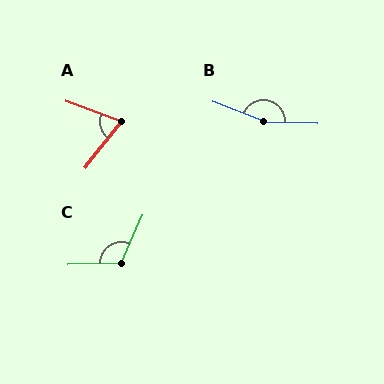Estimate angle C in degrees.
Approximately 115 degrees.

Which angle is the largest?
B, at approximately 160 degrees.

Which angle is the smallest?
A, at approximately 72 degrees.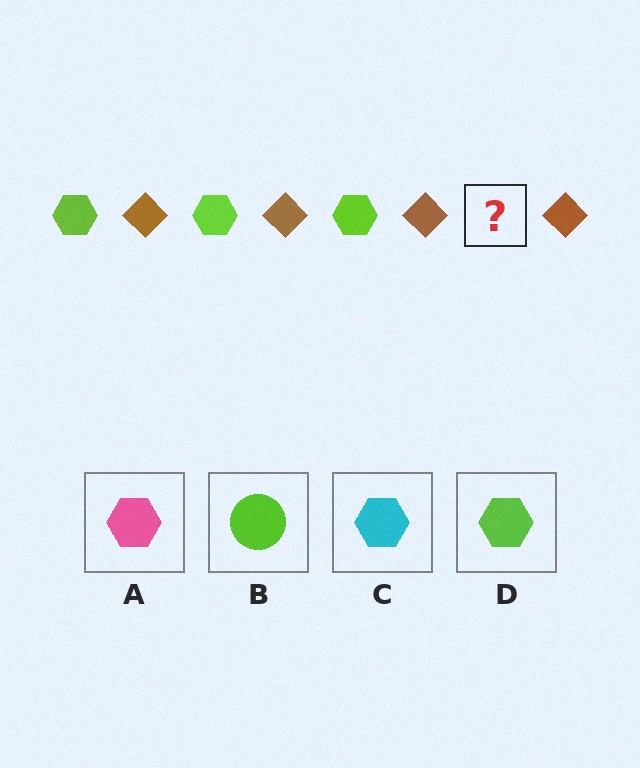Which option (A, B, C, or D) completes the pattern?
D.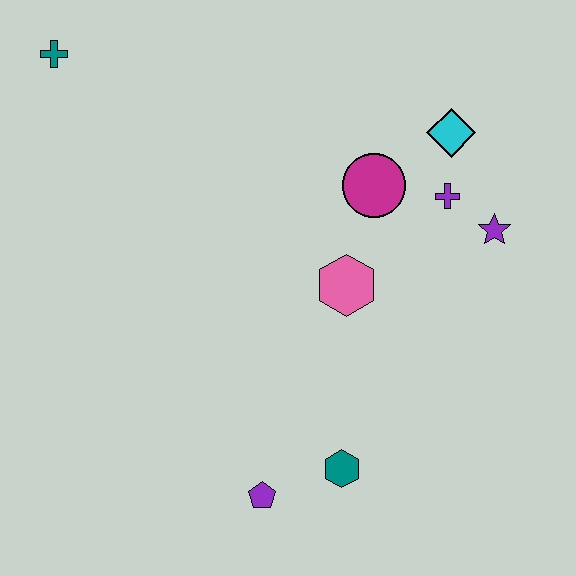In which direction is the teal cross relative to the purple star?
The teal cross is to the left of the purple star.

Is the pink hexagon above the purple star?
No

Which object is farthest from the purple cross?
The teal cross is farthest from the purple cross.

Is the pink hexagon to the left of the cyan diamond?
Yes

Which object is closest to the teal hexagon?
The purple pentagon is closest to the teal hexagon.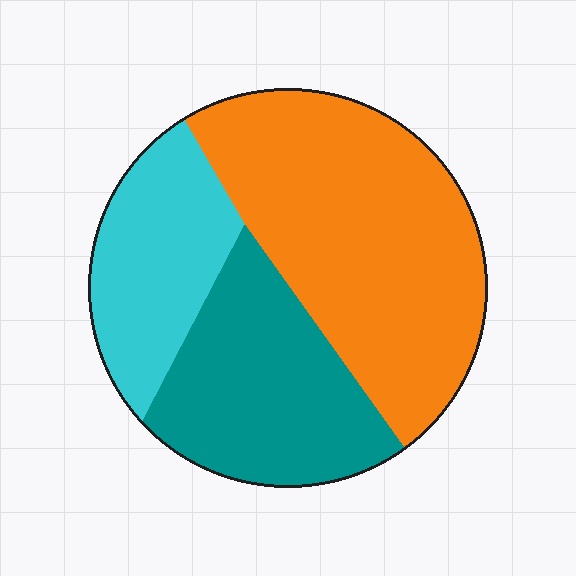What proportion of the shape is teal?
Teal takes up between a sixth and a third of the shape.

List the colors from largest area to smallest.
From largest to smallest: orange, teal, cyan.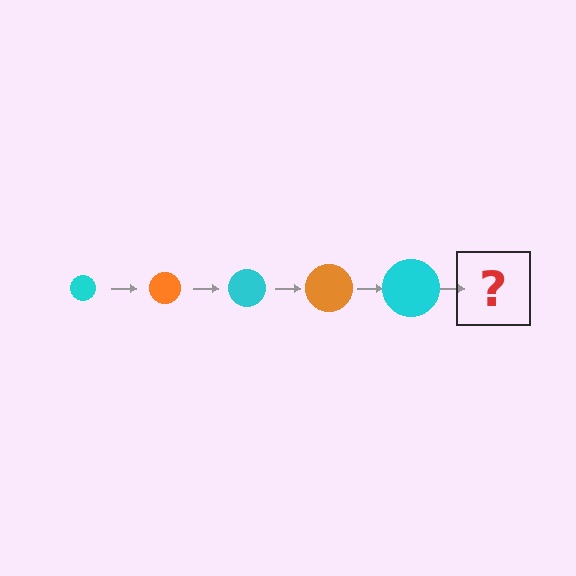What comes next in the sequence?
The next element should be an orange circle, larger than the previous one.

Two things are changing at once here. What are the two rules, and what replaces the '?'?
The two rules are that the circle grows larger each step and the color cycles through cyan and orange. The '?' should be an orange circle, larger than the previous one.